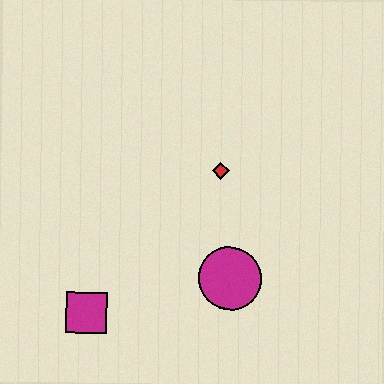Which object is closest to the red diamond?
The magenta circle is closest to the red diamond.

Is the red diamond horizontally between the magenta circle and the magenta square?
Yes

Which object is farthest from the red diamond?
The magenta square is farthest from the red diamond.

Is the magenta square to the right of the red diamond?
No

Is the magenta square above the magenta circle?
No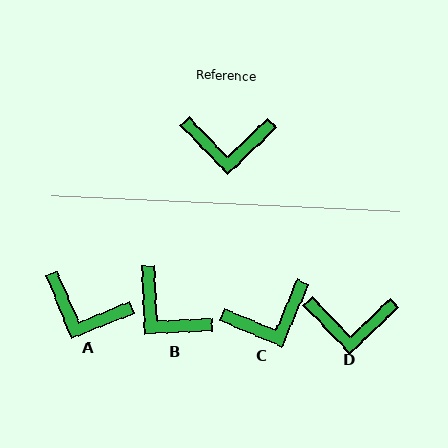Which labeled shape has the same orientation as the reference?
D.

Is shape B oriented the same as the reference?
No, it is off by about 41 degrees.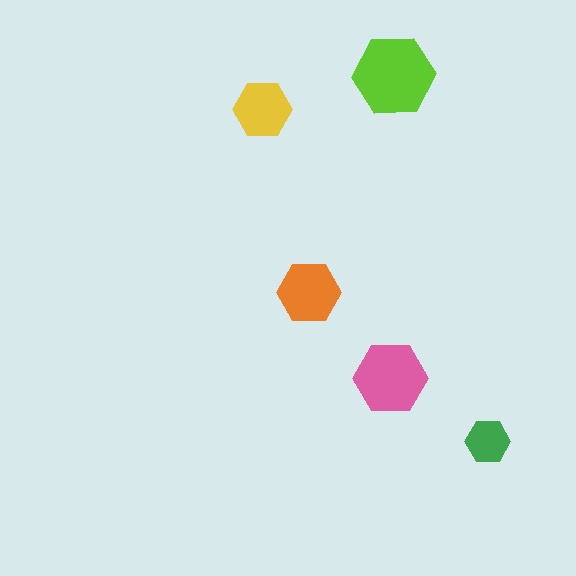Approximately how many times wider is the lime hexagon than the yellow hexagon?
About 1.5 times wider.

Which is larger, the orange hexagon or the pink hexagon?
The pink one.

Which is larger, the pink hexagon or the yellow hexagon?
The pink one.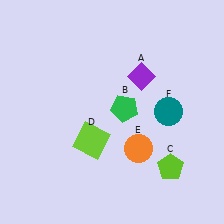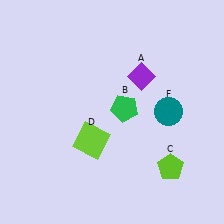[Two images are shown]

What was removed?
The orange circle (E) was removed in Image 2.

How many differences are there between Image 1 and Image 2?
There is 1 difference between the two images.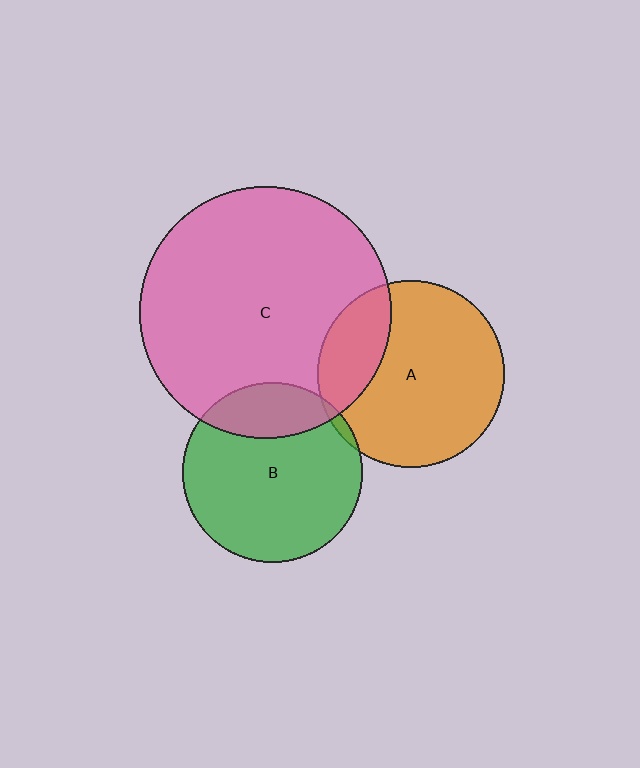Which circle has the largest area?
Circle C (pink).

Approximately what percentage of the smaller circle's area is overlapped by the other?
Approximately 20%.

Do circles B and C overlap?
Yes.